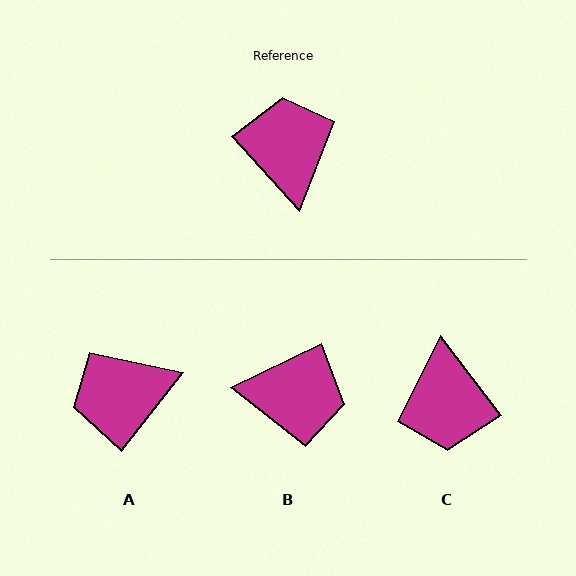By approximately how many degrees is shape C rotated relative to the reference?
Approximately 175 degrees counter-clockwise.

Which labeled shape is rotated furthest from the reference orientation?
C, about 175 degrees away.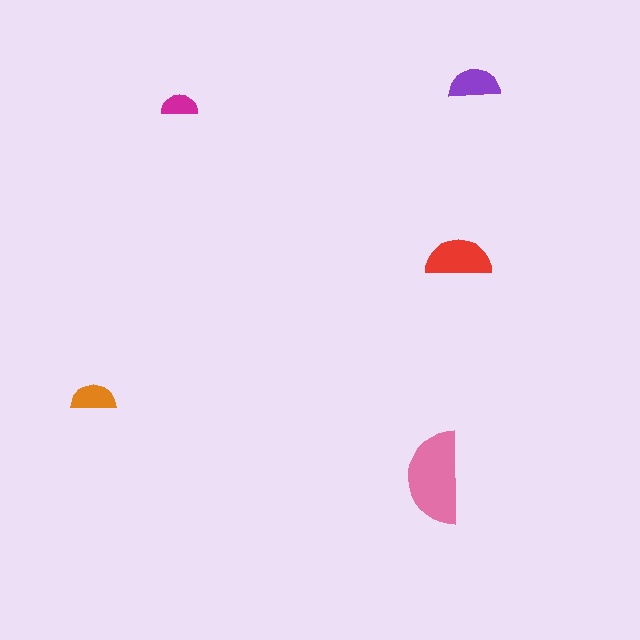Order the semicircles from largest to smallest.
the pink one, the red one, the purple one, the orange one, the magenta one.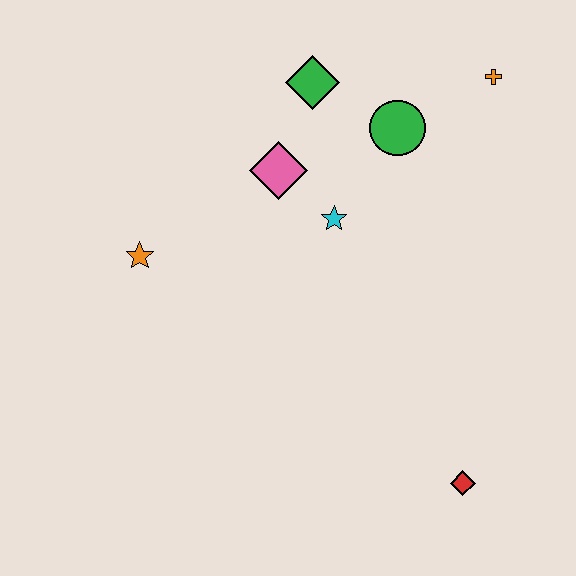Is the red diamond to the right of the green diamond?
Yes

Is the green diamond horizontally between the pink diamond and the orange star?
No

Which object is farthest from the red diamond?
The green diamond is farthest from the red diamond.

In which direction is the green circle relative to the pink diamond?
The green circle is to the right of the pink diamond.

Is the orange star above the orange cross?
No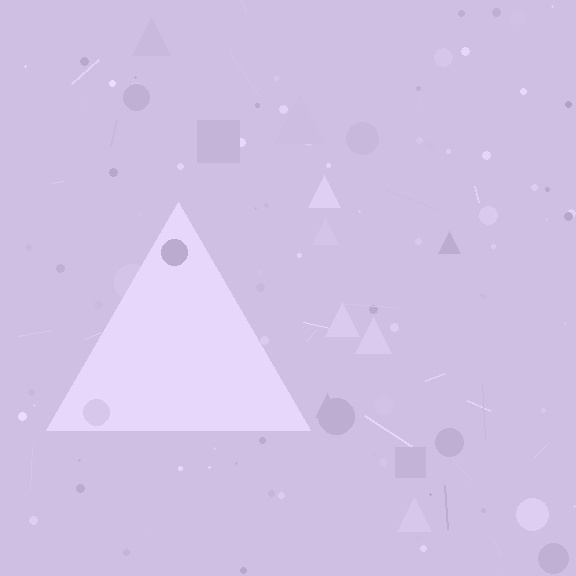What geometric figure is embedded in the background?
A triangle is embedded in the background.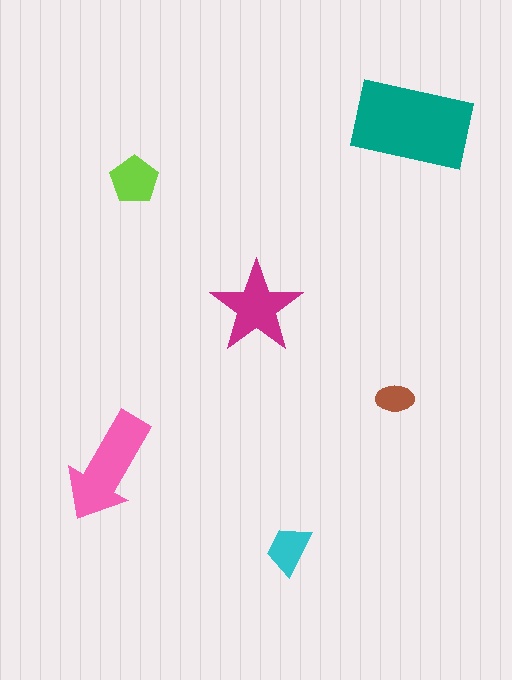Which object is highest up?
The teal rectangle is topmost.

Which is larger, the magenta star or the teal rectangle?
The teal rectangle.